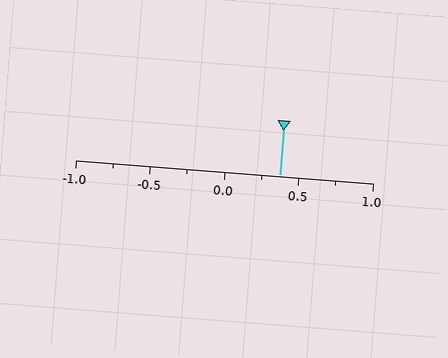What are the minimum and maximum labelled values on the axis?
The axis runs from -1.0 to 1.0.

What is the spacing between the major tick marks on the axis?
The major ticks are spaced 0.5 apart.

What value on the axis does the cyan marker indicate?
The marker indicates approximately 0.38.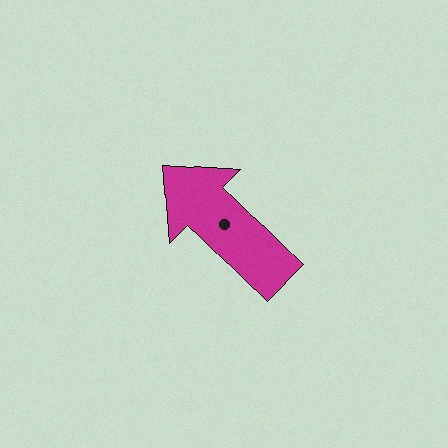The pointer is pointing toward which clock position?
Roughly 10 o'clock.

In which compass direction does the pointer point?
Northwest.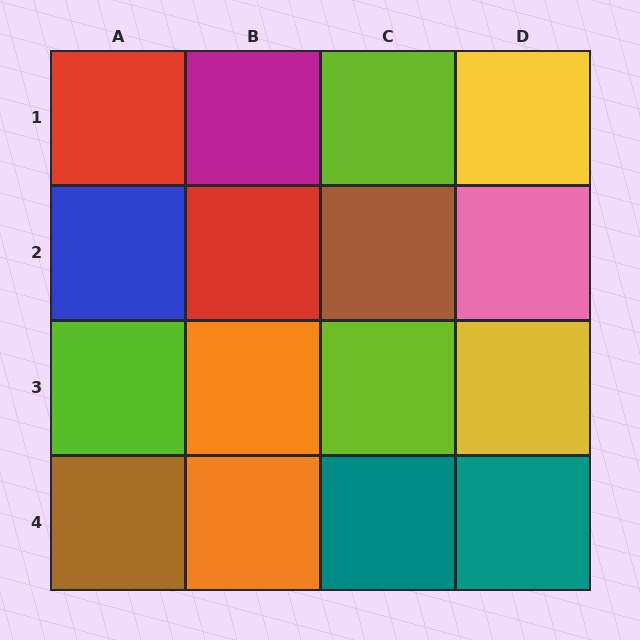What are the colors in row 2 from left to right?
Blue, red, brown, pink.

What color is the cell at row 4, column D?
Teal.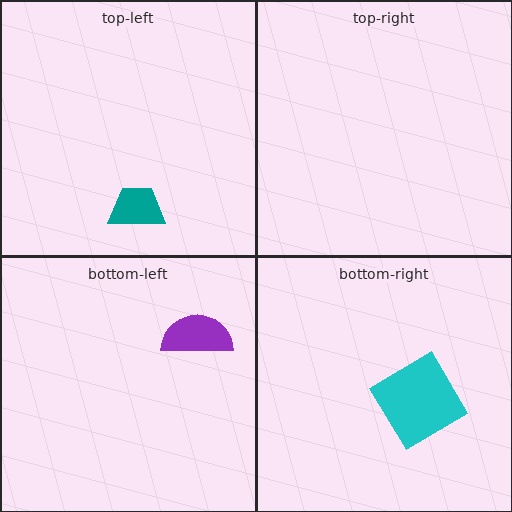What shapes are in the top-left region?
The teal trapezoid.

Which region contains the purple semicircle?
The bottom-left region.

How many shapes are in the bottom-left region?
1.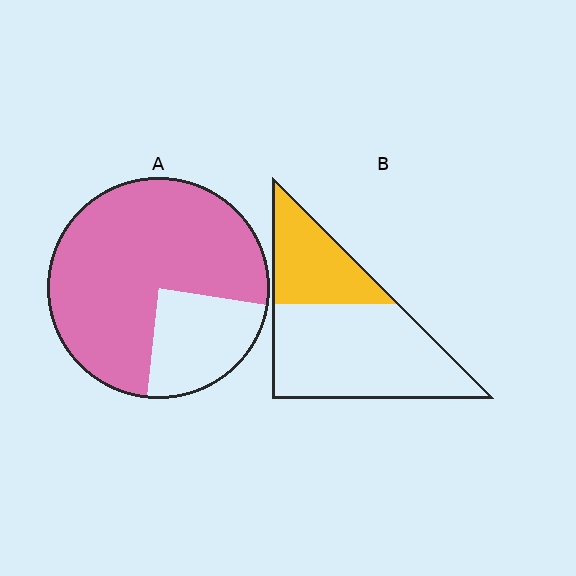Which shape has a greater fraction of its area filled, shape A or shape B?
Shape A.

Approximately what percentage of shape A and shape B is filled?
A is approximately 75% and B is approximately 35%.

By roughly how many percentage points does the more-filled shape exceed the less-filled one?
By roughly 45 percentage points (A over B).